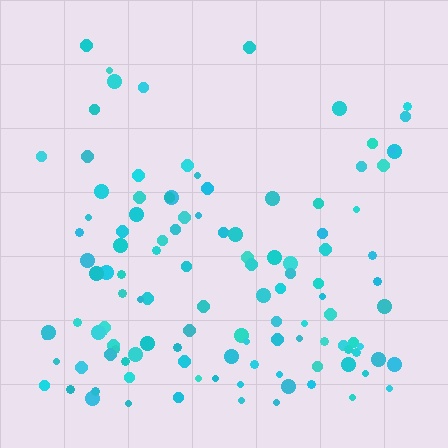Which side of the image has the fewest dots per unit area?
The top.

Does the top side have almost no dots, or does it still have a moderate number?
Still a moderate number, just noticeably fewer than the bottom.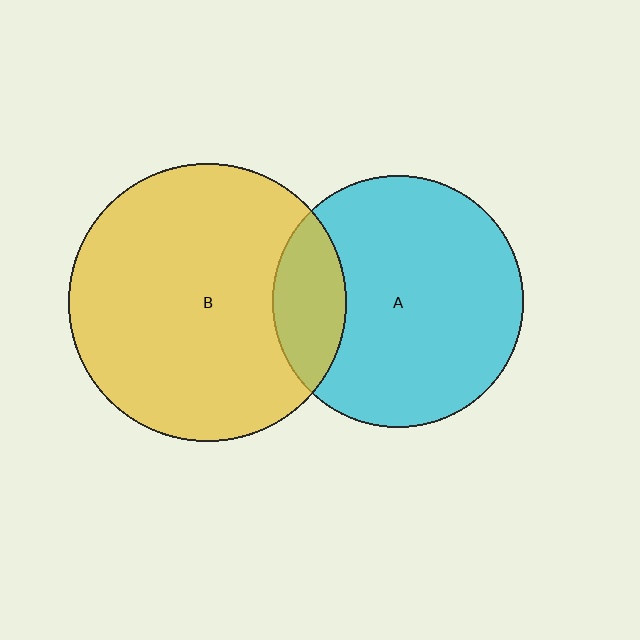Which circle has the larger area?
Circle B (yellow).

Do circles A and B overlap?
Yes.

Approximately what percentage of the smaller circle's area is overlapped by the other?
Approximately 20%.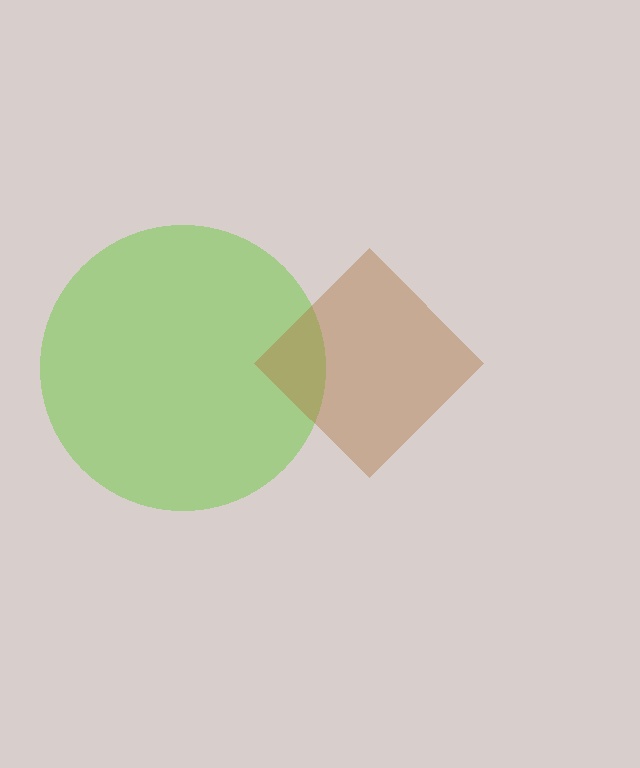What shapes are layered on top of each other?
The layered shapes are: a lime circle, a brown diamond.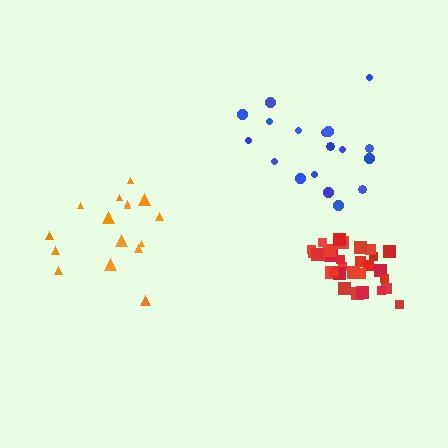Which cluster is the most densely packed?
Red.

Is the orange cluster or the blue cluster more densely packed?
Blue.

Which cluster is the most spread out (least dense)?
Orange.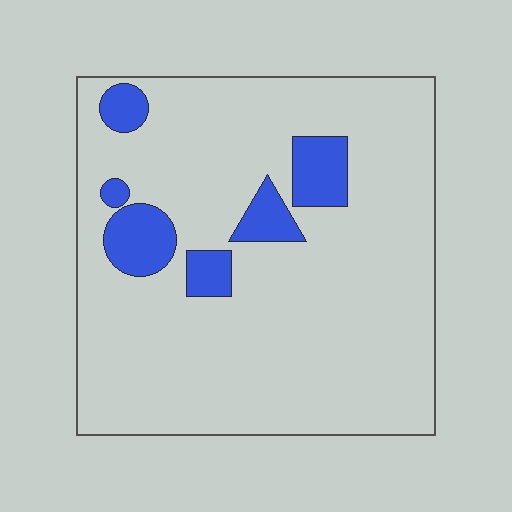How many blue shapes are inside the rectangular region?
6.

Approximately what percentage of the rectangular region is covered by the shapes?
Approximately 10%.